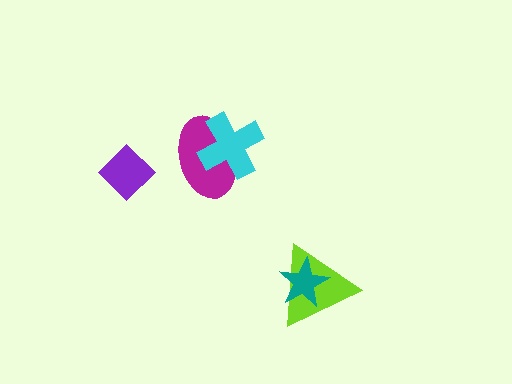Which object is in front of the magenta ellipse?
The cyan cross is in front of the magenta ellipse.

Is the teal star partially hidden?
No, no other shape covers it.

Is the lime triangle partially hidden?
Yes, it is partially covered by another shape.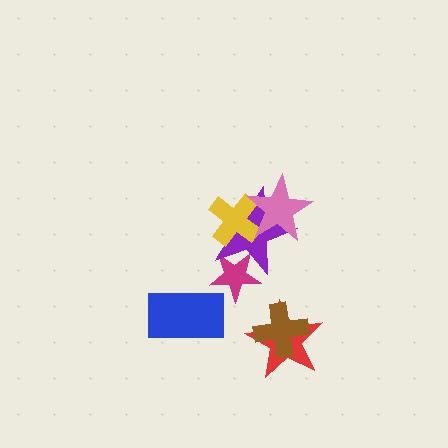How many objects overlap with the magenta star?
1 object overlaps with the magenta star.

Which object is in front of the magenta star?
The purple star is in front of the magenta star.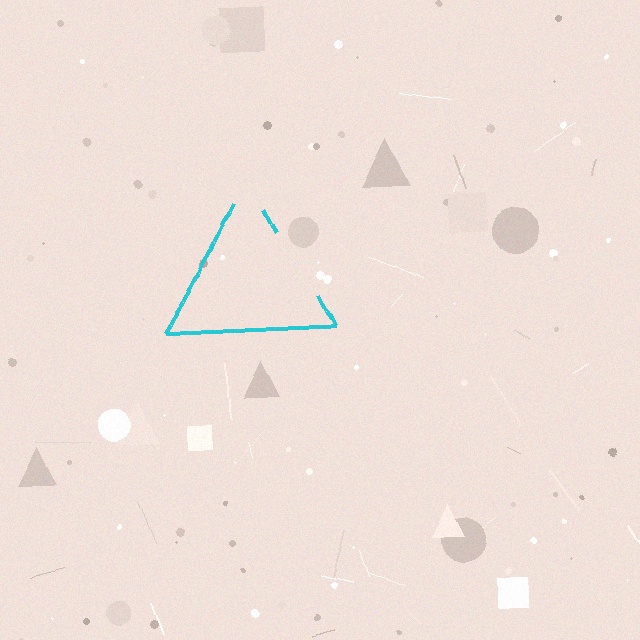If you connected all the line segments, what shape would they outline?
They would outline a triangle.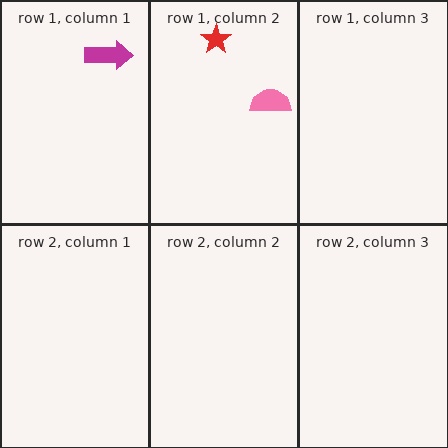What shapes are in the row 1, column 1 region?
The magenta arrow.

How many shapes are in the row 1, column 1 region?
1.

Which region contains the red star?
The row 1, column 2 region.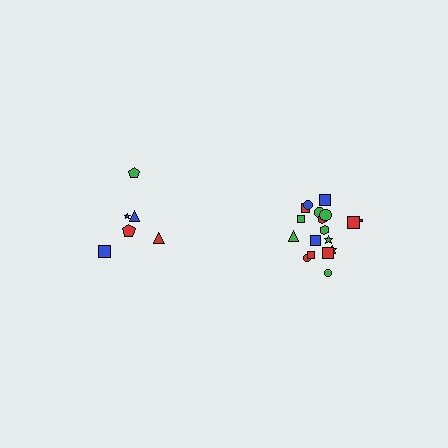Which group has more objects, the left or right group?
The right group.